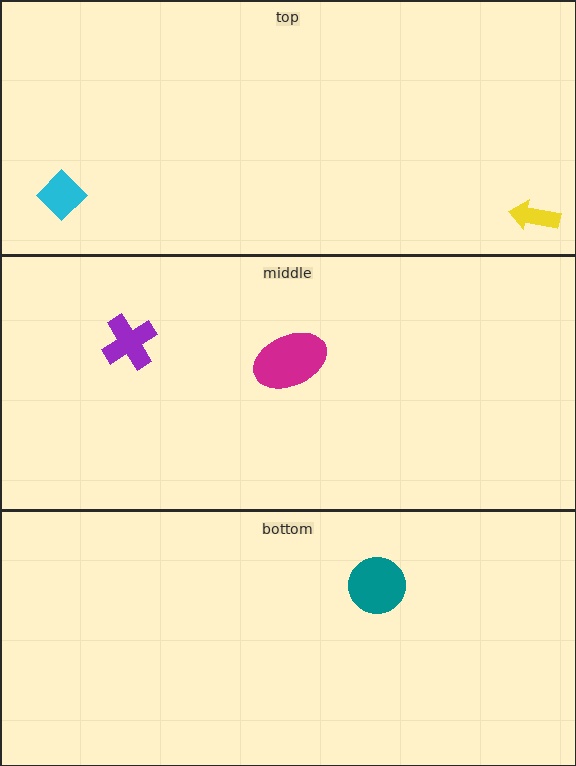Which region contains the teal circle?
The bottom region.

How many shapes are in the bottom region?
1.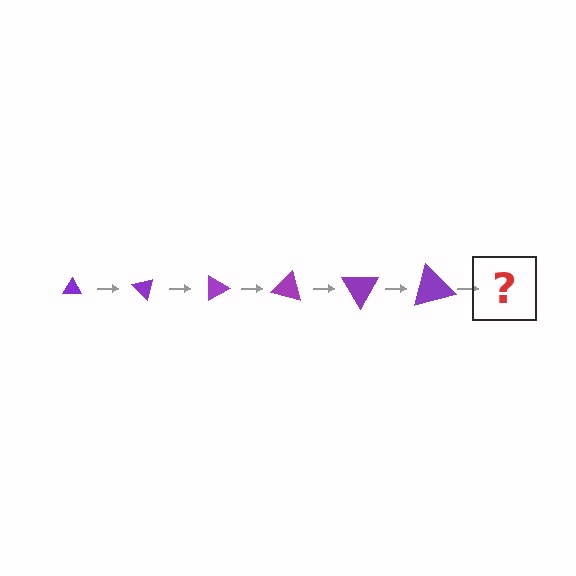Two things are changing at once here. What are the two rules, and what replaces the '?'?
The two rules are that the triangle grows larger each step and it rotates 45 degrees each step. The '?' should be a triangle, larger than the previous one and rotated 270 degrees from the start.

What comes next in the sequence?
The next element should be a triangle, larger than the previous one and rotated 270 degrees from the start.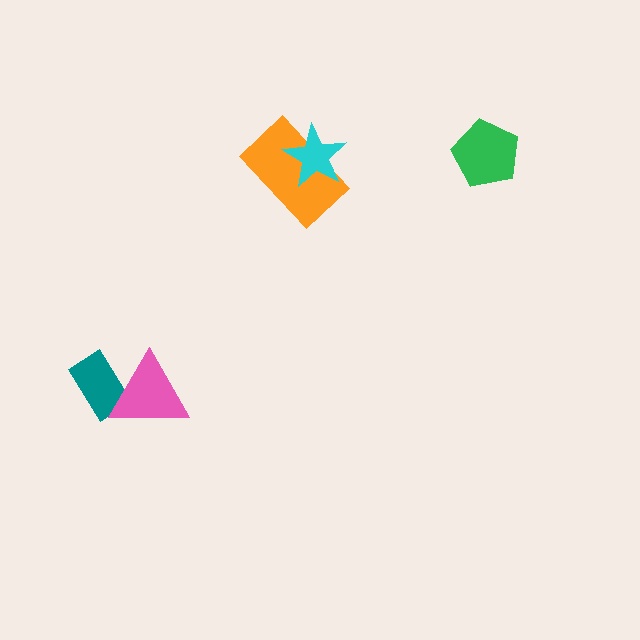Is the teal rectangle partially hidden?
Yes, it is partially covered by another shape.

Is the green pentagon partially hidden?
No, no other shape covers it.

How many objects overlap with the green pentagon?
0 objects overlap with the green pentagon.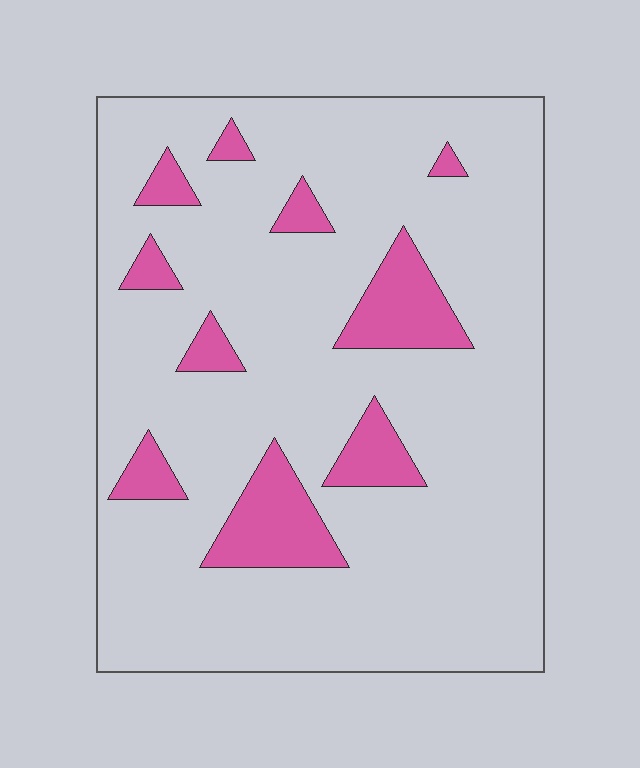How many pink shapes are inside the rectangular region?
10.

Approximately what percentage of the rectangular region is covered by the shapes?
Approximately 15%.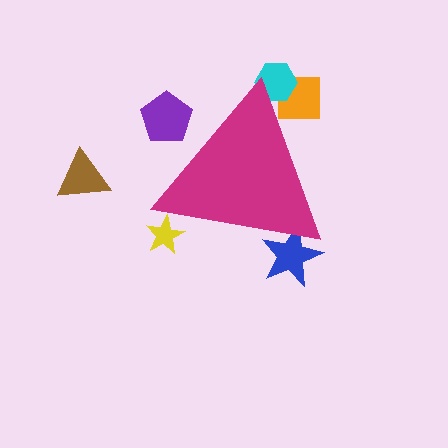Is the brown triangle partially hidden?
No, the brown triangle is fully visible.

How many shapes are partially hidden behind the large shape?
5 shapes are partially hidden.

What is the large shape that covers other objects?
A magenta triangle.